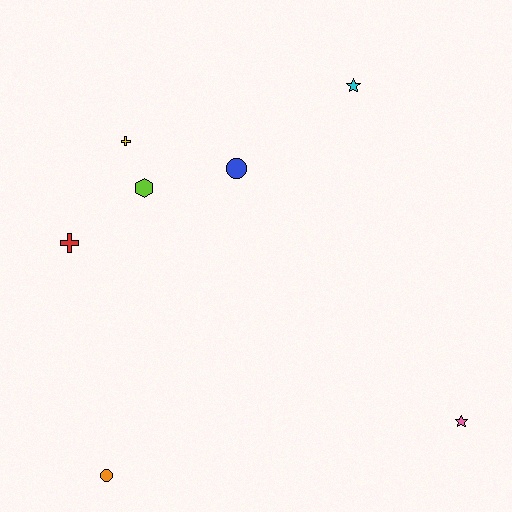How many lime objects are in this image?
There is 1 lime object.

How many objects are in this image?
There are 7 objects.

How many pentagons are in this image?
There are no pentagons.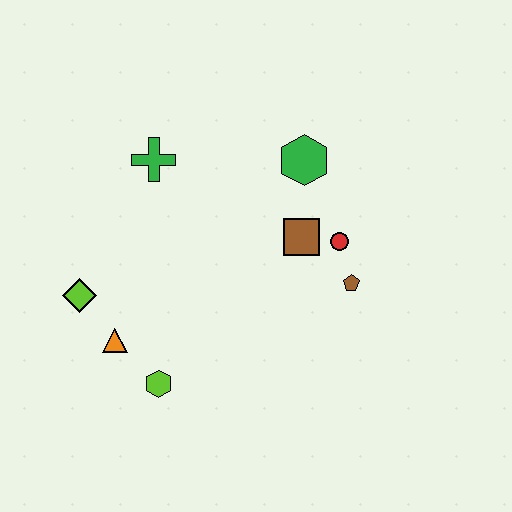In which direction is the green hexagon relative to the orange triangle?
The green hexagon is to the right of the orange triangle.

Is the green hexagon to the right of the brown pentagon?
No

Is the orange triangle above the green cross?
No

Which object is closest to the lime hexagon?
The orange triangle is closest to the lime hexagon.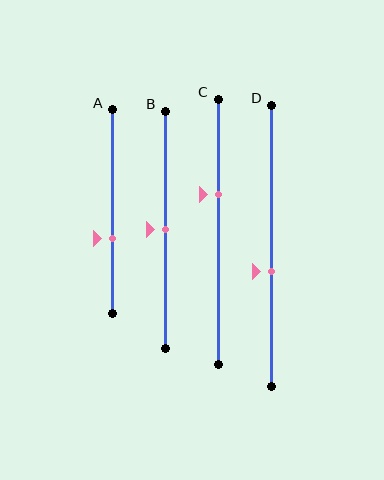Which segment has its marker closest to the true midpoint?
Segment B has its marker closest to the true midpoint.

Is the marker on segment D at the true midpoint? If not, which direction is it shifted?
No, the marker on segment D is shifted downward by about 9% of the segment length.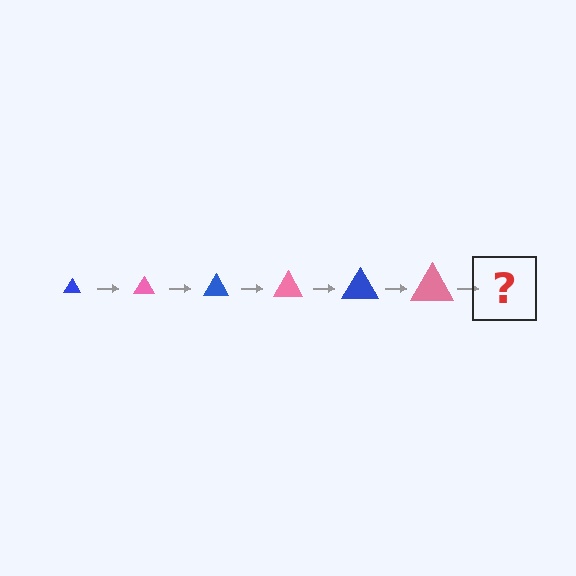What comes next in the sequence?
The next element should be a blue triangle, larger than the previous one.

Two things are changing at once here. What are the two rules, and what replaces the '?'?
The two rules are that the triangle grows larger each step and the color cycles through blue and pink. The '?' should be a blue triangle, larger than the previous one.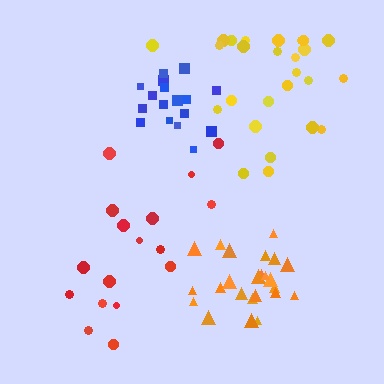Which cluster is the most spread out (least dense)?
Red.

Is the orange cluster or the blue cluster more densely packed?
Blue.